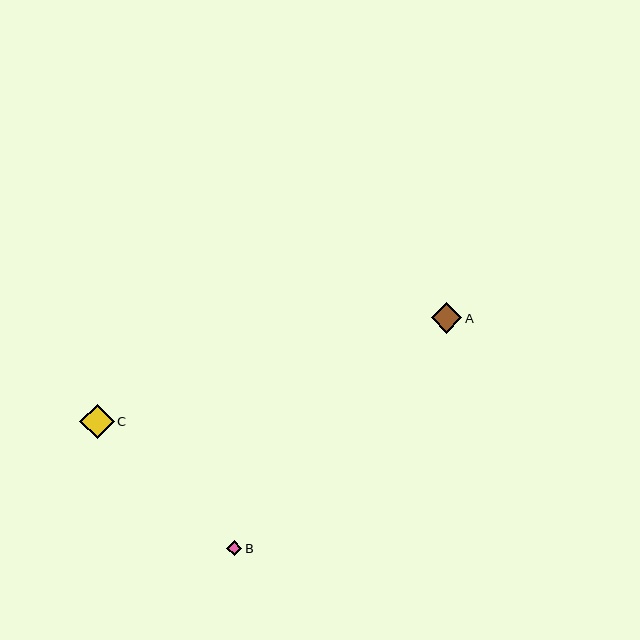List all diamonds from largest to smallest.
From largest to smallest: C, A, B.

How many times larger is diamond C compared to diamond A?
Diamond C is approximately 1.1 times the size of diamond A.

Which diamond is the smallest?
Diamond B is the smallest with a size of approximately 15 pixels.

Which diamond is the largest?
Diamond C is the largest with a size of approximately 34 pixels.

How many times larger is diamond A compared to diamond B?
Diamond A is approximately 2.0 times the size of diamond B.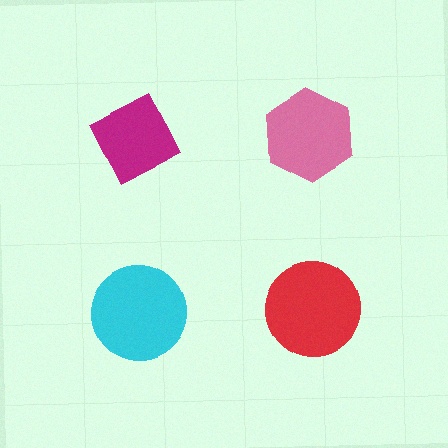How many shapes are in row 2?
2 shapes.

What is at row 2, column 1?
A cyan circle.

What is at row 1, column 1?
A magenta diamond.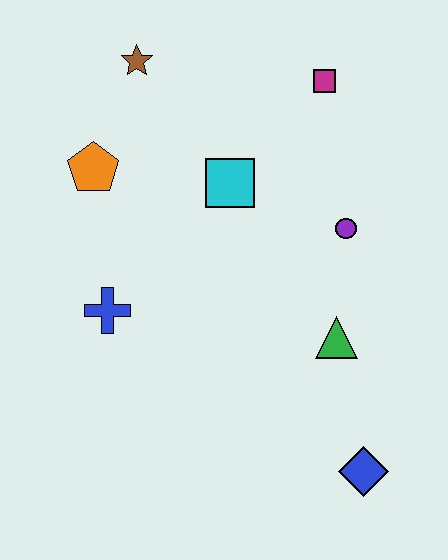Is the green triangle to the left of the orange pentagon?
No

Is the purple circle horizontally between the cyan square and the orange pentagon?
No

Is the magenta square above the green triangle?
Yes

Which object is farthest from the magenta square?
The blue diamond is farthest from the magenta square.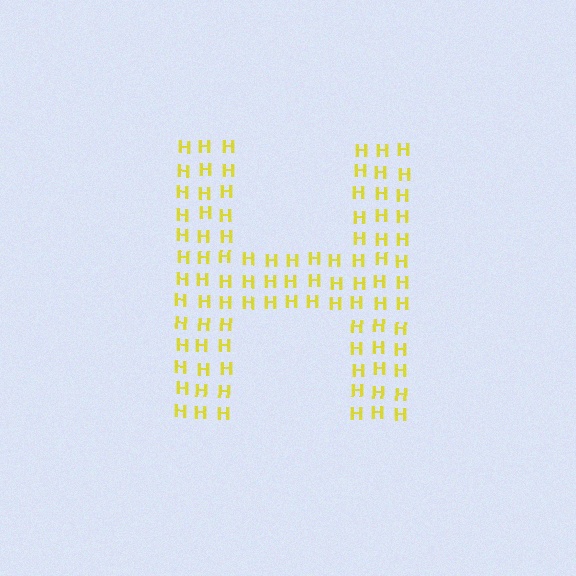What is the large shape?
The large shape is the letter H.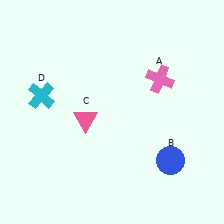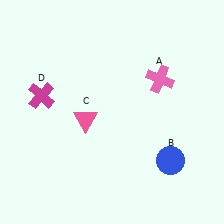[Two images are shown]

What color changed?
The cross (D) changed from cyan in Image 1 to magenta in Image 2.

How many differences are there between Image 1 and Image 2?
There is 1 difference between the two images.